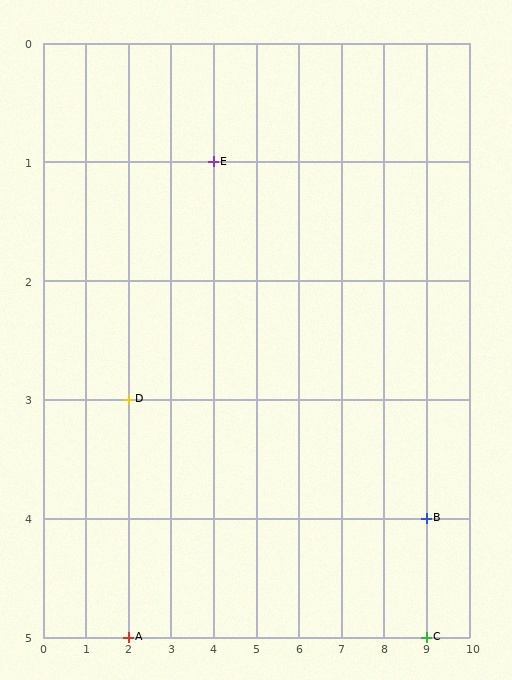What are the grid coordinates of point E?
Point E is at grid coordinates (4, 1).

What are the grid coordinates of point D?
Point D is at grid coordinates (2, 3).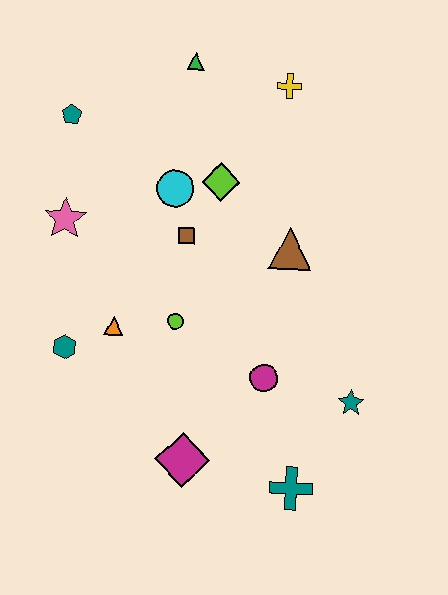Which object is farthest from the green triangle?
The teal cross is farthest from the green triangle.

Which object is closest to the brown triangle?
The lime diamond is closest to the brown triangle.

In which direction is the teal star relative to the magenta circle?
The teal star is to the right of the magenta circle.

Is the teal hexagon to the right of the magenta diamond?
No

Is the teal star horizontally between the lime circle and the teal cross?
No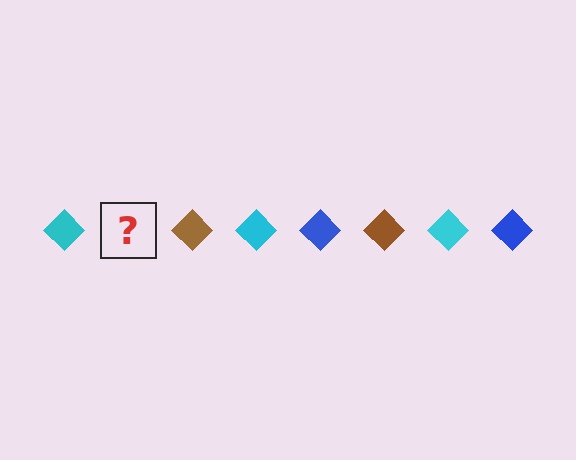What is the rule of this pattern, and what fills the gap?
The rule is that the pattern cycles through cyan, blue, brown diamonds. The gap should be filled with a blue diamond.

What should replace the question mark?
The question mark should be replaced with a blue diamond.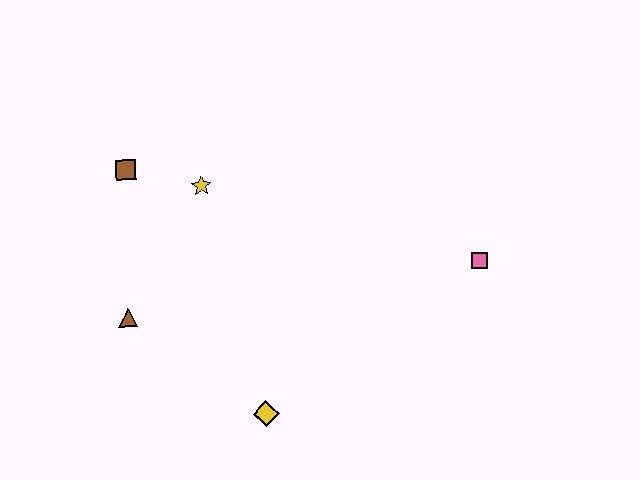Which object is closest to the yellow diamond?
The brown triangle is closest to the yellow diamond.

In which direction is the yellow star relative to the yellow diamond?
The yellow star is above the yellow diamond.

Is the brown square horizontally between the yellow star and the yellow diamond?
No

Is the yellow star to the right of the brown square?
Yes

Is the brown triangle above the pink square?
No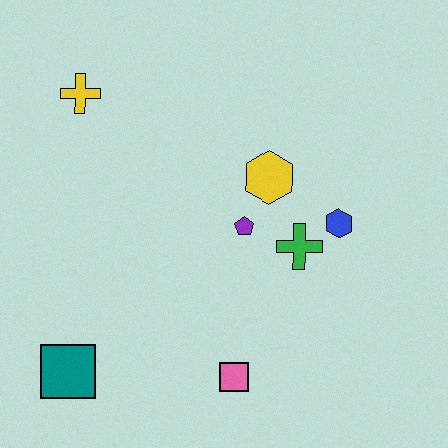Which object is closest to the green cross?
The blue hexagon is closest to the green cross.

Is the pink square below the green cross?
Yes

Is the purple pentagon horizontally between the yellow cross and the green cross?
Yes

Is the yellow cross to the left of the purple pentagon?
Yes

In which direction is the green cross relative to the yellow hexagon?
The green cross is below the yellow hexagon.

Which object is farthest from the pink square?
The yellow cross is farthest from the pink square.